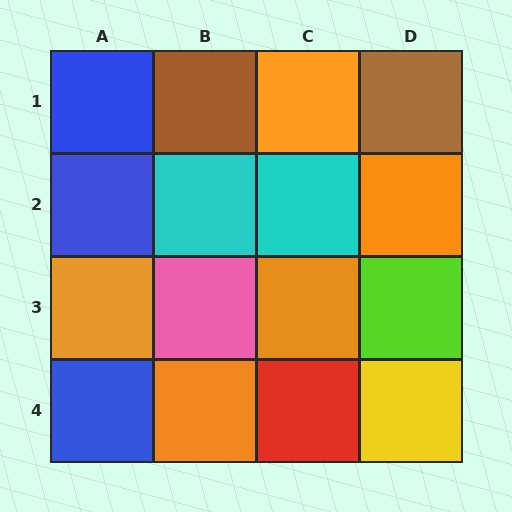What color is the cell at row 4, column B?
Orange.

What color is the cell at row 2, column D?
Orange.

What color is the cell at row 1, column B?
Brown.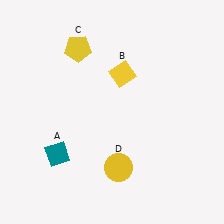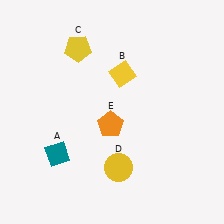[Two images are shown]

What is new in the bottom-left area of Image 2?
An orange pentagon (E) was added in the bottom-left area of Image 2.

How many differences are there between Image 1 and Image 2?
There is 1 difference between the two images.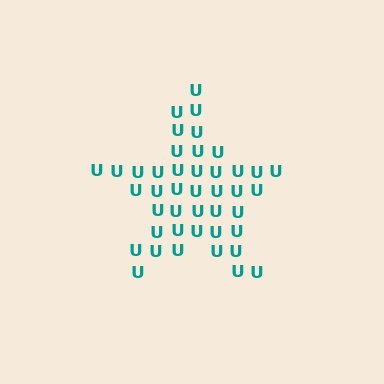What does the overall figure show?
The overall figure shows a star.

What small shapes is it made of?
It is made of small letter U's.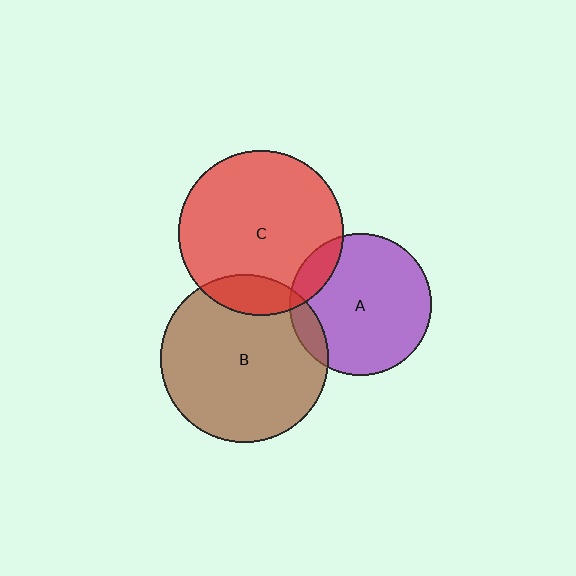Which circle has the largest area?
Circle B (brown).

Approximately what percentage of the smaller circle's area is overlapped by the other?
Approximately 15%.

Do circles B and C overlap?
Yes.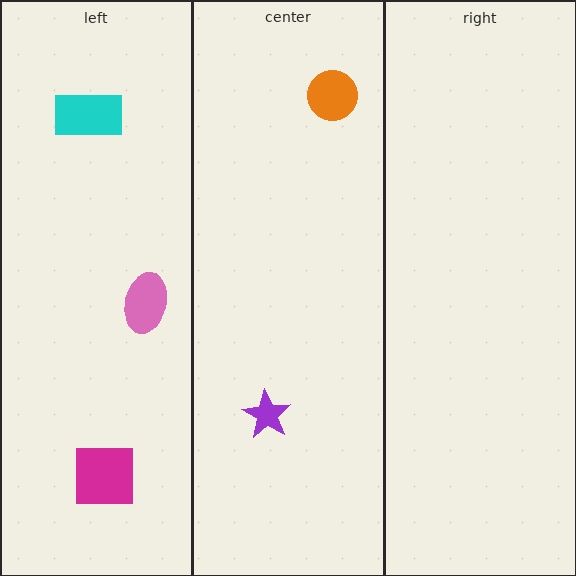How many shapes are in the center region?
2.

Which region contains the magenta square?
The left region.